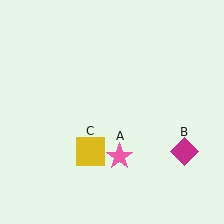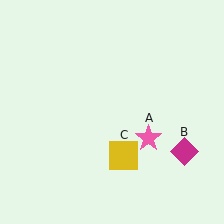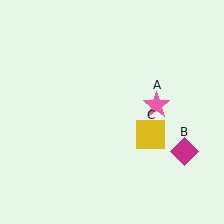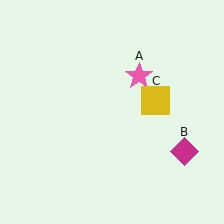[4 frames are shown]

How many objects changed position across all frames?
2 objects changed position: pink star (object A), yellow square (object C).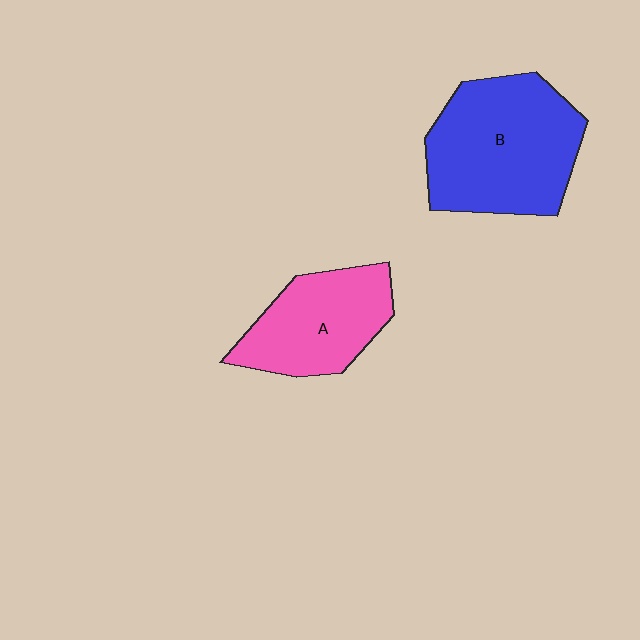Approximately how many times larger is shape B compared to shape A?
Approximately 1.5 times.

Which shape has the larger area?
Shape B (blue).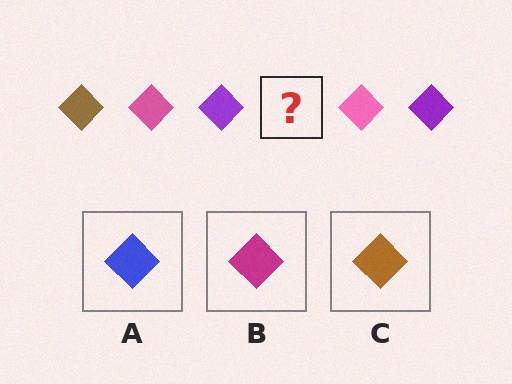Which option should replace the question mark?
Option C.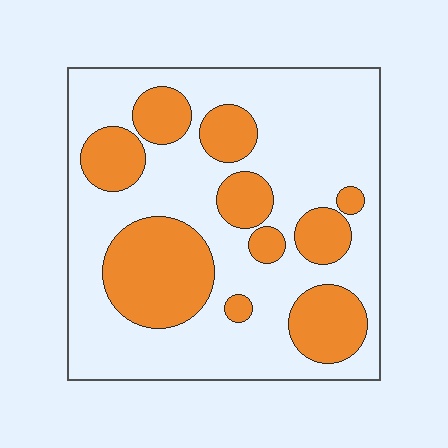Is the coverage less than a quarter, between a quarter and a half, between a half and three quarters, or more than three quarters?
Between a quarter and a half.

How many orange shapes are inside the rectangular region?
10.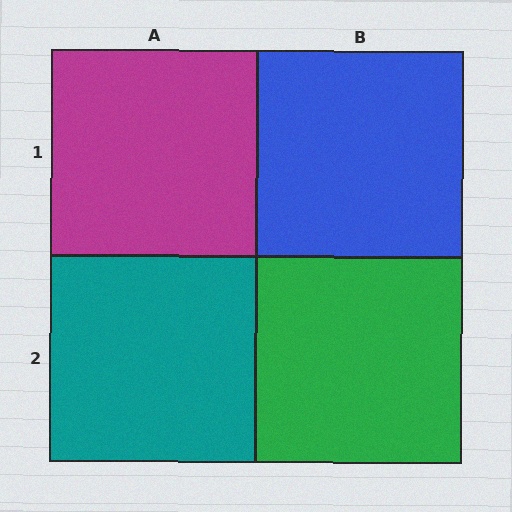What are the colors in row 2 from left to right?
Teal, green.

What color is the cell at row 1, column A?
Magenta.